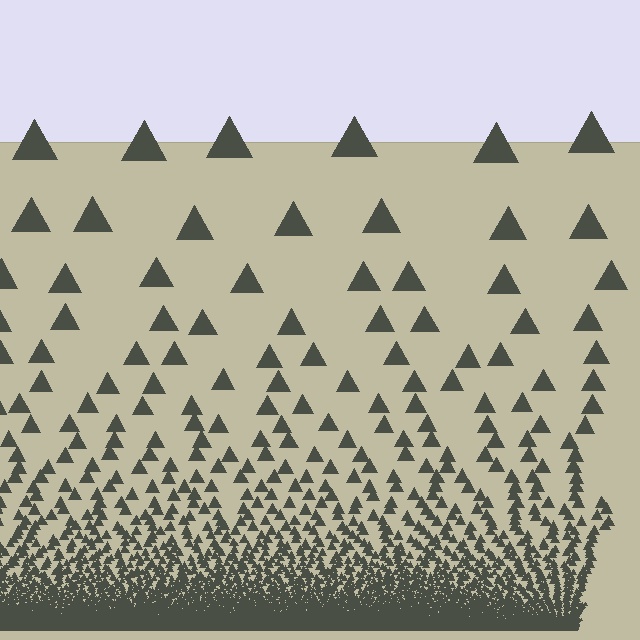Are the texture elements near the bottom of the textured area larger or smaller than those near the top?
Smaller. The gradient is inverted — elements near the bottom are smaller and denser.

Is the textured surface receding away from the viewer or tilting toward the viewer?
The surface appears to tilt toward the viewer. Texture elements get larger and sparser toward the top.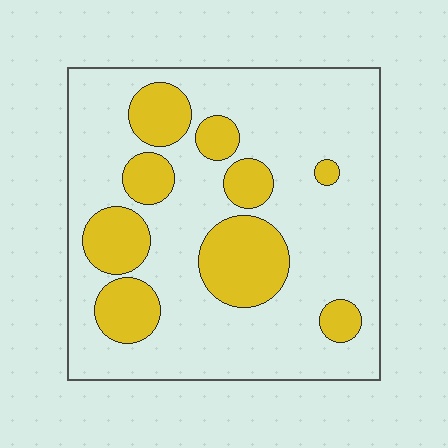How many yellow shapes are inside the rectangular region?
9.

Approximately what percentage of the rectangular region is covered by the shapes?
Approximately 25%.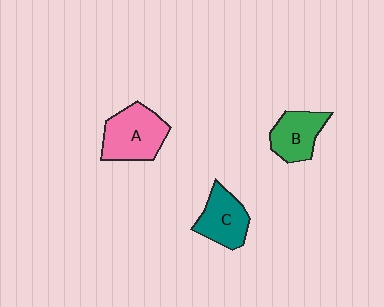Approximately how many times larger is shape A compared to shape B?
Approximately 1.4 times.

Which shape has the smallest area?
Shape B (green).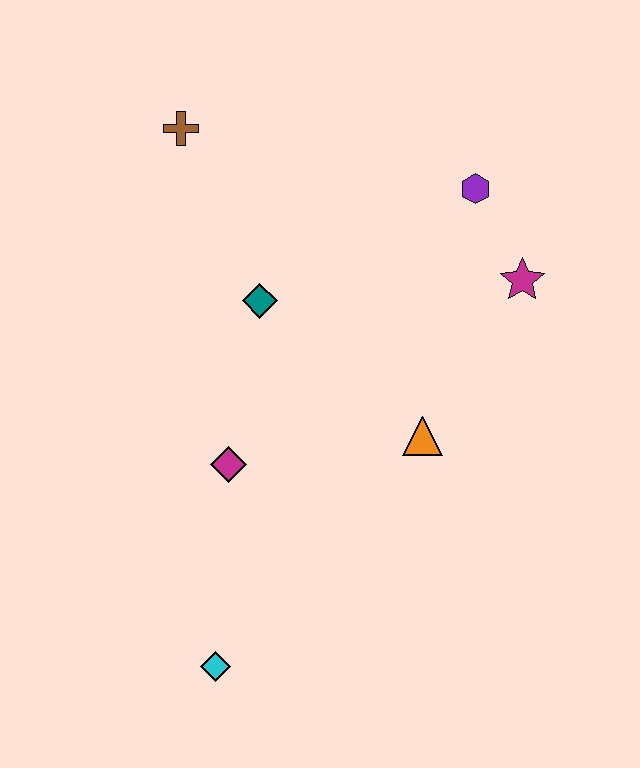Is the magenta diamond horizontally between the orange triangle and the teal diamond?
No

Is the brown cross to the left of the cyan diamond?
Yes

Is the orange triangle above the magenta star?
No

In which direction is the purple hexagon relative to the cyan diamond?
The purple hexagon is above the cyan diamond.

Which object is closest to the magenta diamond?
The teal diamond is closest to the magenta diamond.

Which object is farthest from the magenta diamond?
The purple hexagon is farthest from the magenta diamond.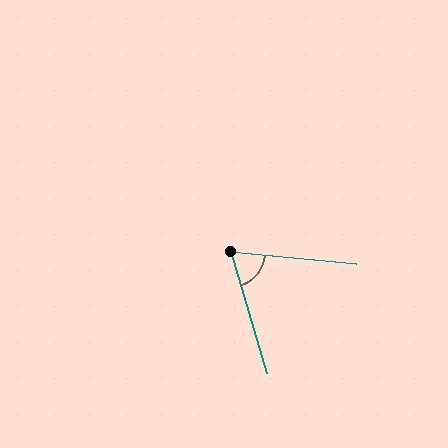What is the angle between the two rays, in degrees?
Approximately 68 degrees.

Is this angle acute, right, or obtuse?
It is acute.